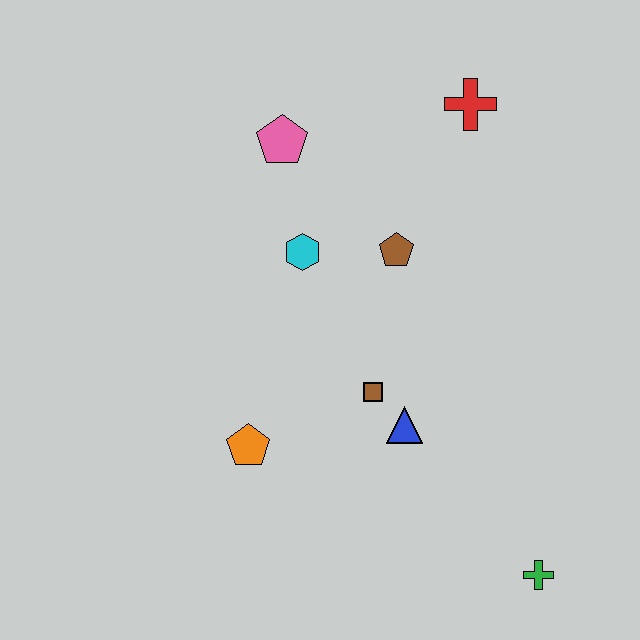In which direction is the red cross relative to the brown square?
The red cross is above the brown square.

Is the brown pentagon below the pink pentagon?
Yes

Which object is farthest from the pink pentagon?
The green cross is farthest from the pink pentagon.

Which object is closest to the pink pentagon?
The cyan hexagon is closest to the pink pentagon.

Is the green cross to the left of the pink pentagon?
No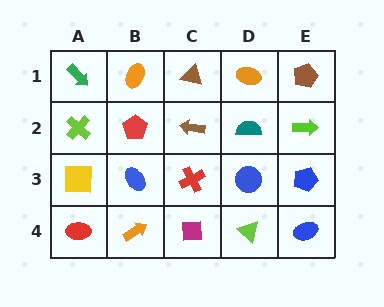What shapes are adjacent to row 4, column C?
A red cross (row 3, column C), an orange arrow (row 4, column B), a lime triangle (row 4, column D).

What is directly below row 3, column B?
An orange arrow.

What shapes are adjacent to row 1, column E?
A lime arrow (row 2, column E), an orange ellipse (row 1, column D).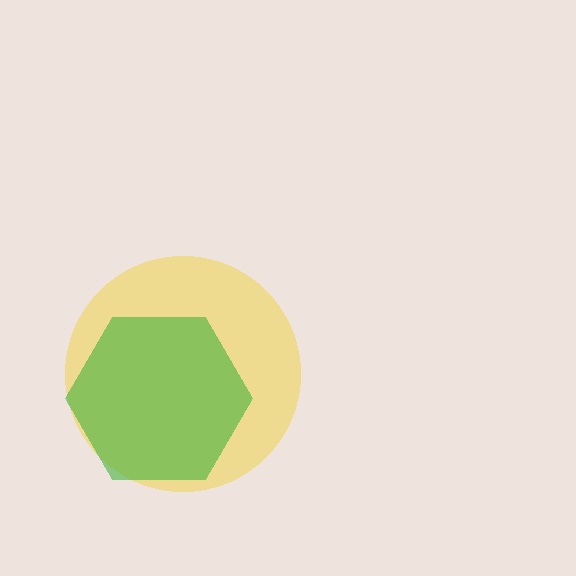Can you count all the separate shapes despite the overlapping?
Yes, there are 2 separate shapes.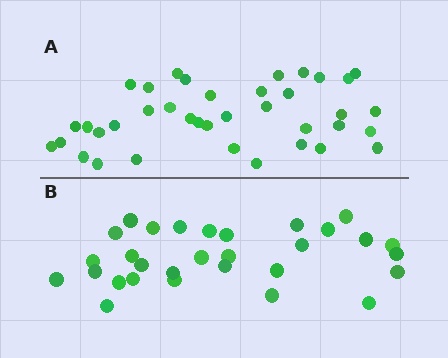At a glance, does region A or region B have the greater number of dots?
Region A (the top region) has more dots.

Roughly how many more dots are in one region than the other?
Region A has roughly 8 or so more dots than region B.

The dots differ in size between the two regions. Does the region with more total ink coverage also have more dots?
No. Region B has more total ink coverage because its dots are larger, but region A actually contains more individual dots. Total area can be misleading — the number of items is what matters here.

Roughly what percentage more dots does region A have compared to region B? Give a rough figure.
About 25% more.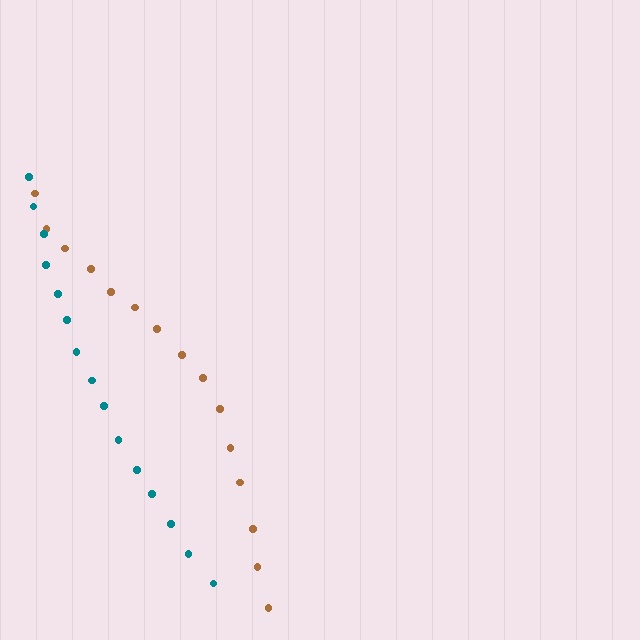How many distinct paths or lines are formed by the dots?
There are 2 distinct paths.